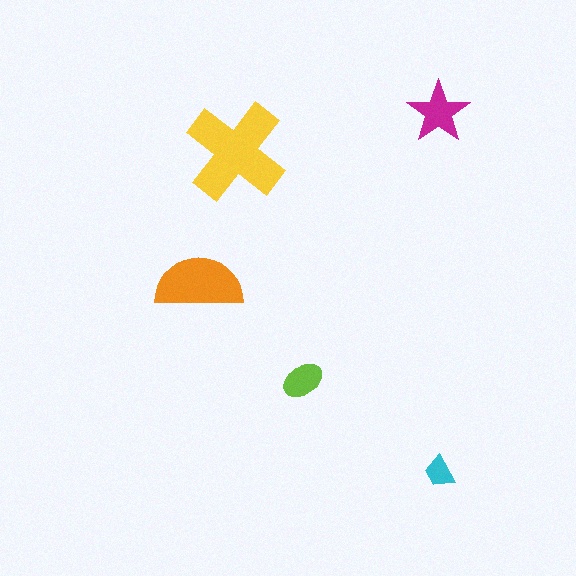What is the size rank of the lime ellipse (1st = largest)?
4th.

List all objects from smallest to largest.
The cyan trapezoid, the lime ellipse, the magenta star, the orange semicircle, the yellow cross.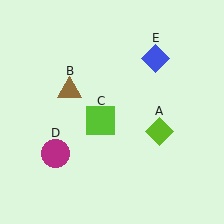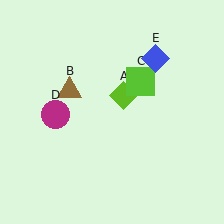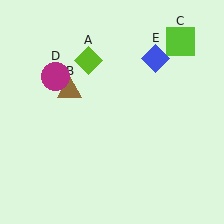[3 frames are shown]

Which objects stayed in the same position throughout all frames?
Brown triangle (object B) and blue diamond (object E) remained stationary.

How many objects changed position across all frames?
3 objects changed position: lime diamond (object A), lime square (object C), magenta circle (object D).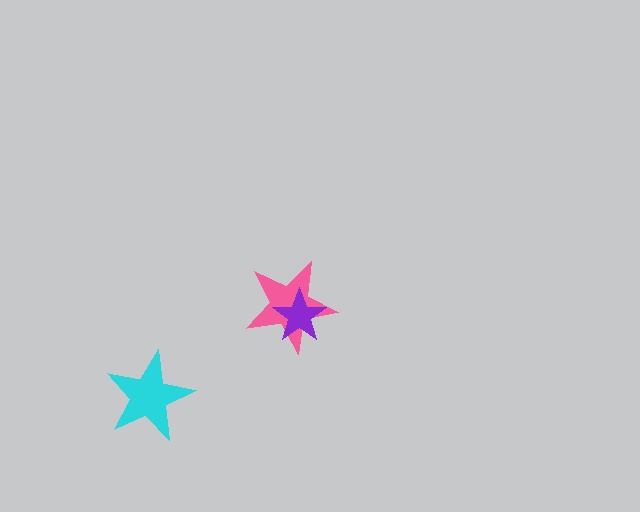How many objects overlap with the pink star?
1 object overlaps with the pink star.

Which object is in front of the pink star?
The purple star is in front of the pink star.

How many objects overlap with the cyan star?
0 objects overlap with the cyan star.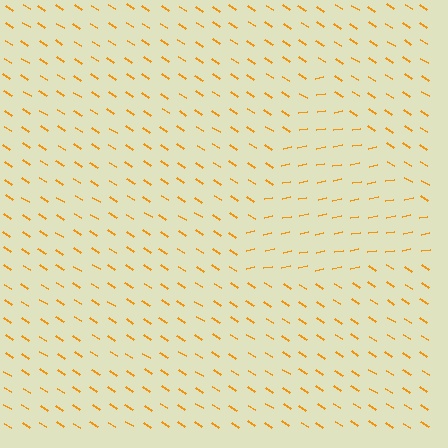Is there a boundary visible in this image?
Yes, there is a texture boundary formed by a change in line orientation.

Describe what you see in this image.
The image is filled with small orange line segments. A triangle region in the image has lines oriented differently from the surrounding lines, creating a visible texture boundary.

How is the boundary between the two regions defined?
The boundary is defined purely by a change in line orientation (approximately 45 degrees difference). All lines are the same color and thickness.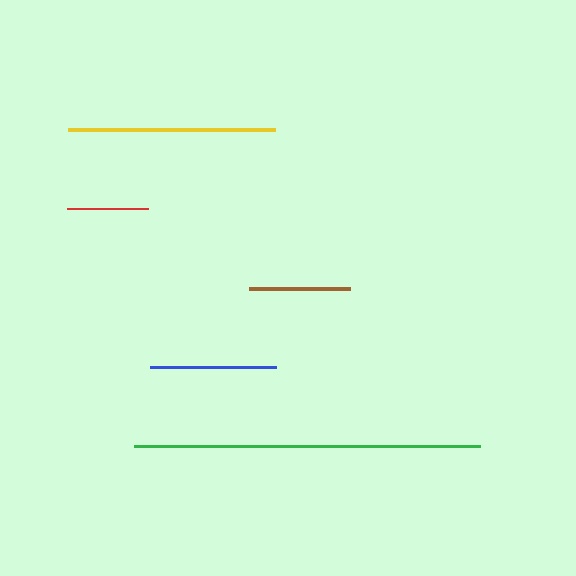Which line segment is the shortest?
The red line is the shortest at approximately 80 pixels.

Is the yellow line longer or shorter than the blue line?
The yellow line is longer than the blue line.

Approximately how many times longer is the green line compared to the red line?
The green line is approximately 4.3 times the length of the red line.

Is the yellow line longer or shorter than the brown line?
The yellow line is longer than the brown line.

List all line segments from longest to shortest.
From longest to shortest: green, yellow, blue, brown, red.